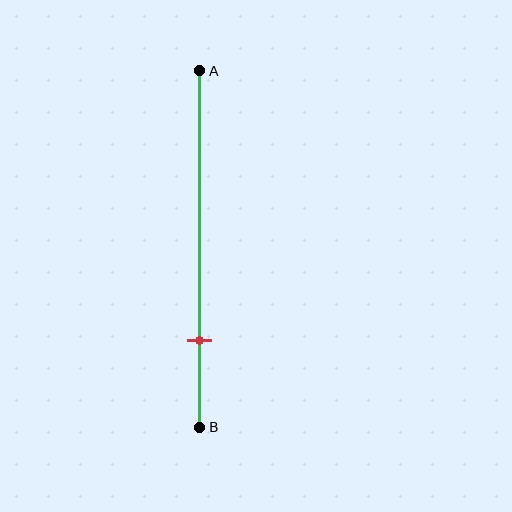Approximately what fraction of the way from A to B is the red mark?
The red mark is approximately 75% of the way from A to B.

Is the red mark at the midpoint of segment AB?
No, the mark is at about 75% from A, not at the 50% midpoint.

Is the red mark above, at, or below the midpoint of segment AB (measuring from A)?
The red mark is below the midpoint of segment AB.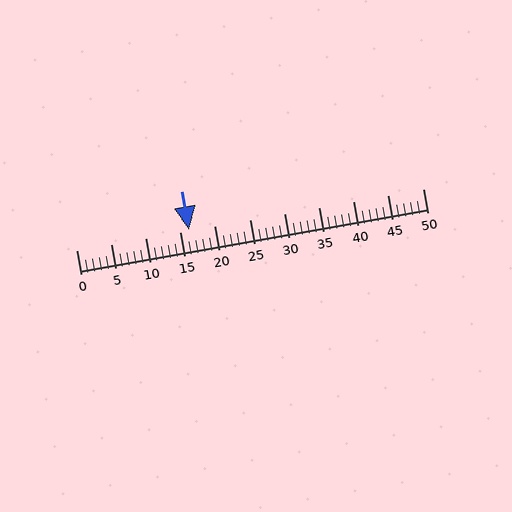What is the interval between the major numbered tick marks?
The major tick marks are spaced 5 units apart.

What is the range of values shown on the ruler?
The ruler shows values from 0 to 50.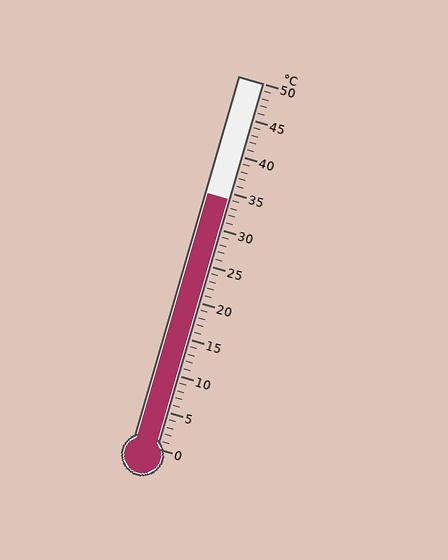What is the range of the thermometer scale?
The thermometer scale ranges from 0°C to 50°C.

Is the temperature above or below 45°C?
The temperature is below 45°C.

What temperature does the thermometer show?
The thermometer shows approximately 34°C.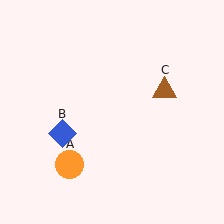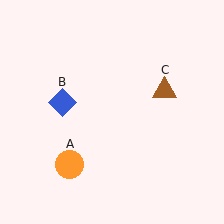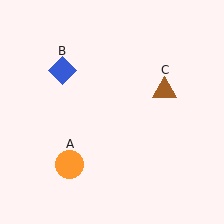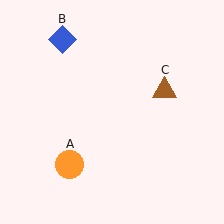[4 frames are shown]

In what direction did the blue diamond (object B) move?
The blue diamond (object B) moved up.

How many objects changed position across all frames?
1 object changed position: blue diamond (object B).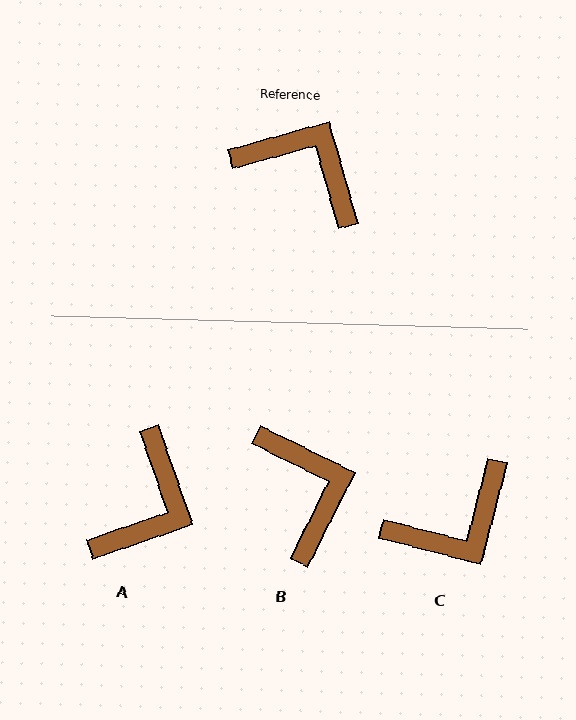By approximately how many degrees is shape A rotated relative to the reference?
Approximately 87 degrees clockwise.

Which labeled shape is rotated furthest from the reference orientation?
C, about 120 degrees away.